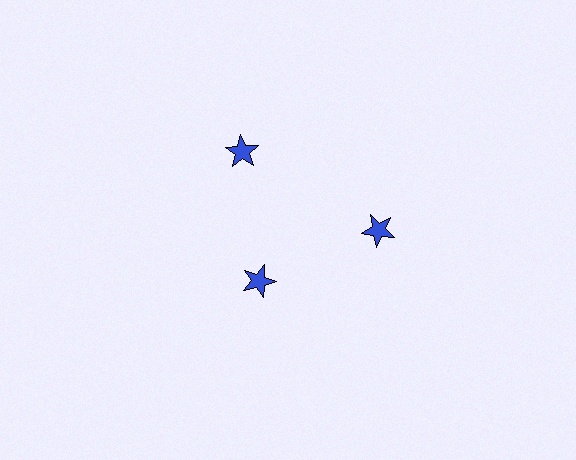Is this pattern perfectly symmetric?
No. The 3 blue stars are arranged in a ring, but one element near the 7 o'clock position is pulled inward toward the center, breaking the 3-fold rotational symmetry.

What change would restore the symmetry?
The symmetry would be restored by moving it outward, back onto the ring so that all 3 stars sit at equal angles and equal distance from the center.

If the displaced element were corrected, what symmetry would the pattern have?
It would have 3-fold rotational symmetry — the pattern would map onto itself every 120 degrees.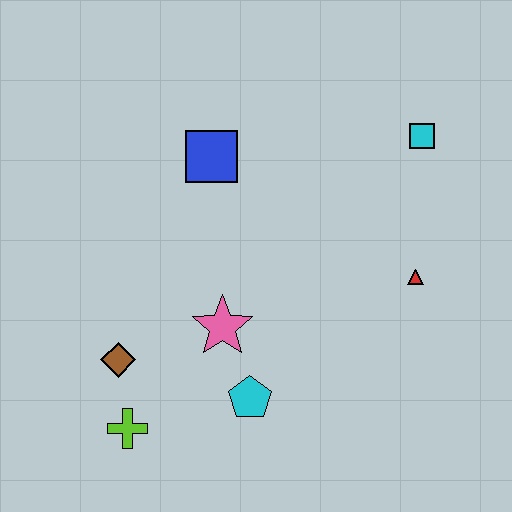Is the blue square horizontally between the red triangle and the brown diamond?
Yes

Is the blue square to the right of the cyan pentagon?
No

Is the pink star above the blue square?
No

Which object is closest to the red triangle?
The cyan square is closest to the red triangle.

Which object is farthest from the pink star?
The cyan square is farthest from the pink star.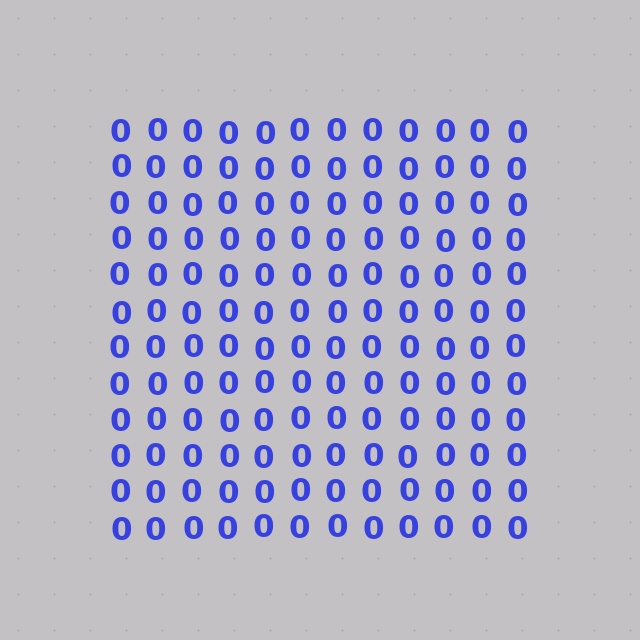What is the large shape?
The large shape is a square.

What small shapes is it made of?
It is made of small digit 0's.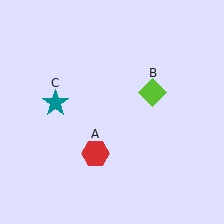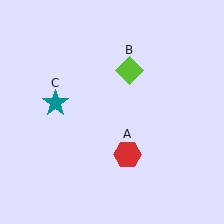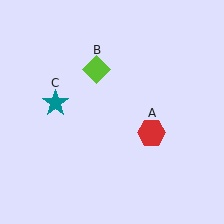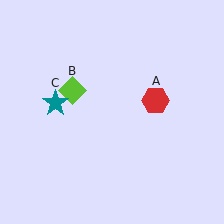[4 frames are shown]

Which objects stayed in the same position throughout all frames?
Teal star (object C) remained stationary.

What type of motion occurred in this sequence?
The red hexagon (object A), lime diamond (object B) rotated counterclockwise around the center of the scene.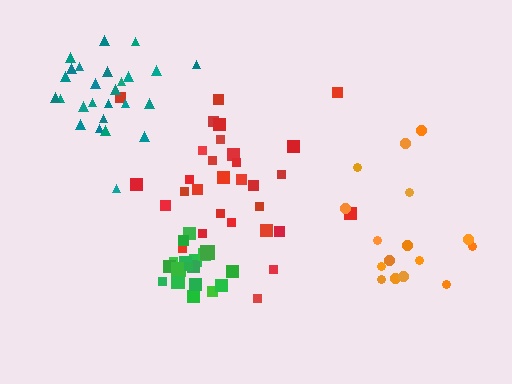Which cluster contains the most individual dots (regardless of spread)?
Red (30).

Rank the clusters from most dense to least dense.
green, teal, red, orange.